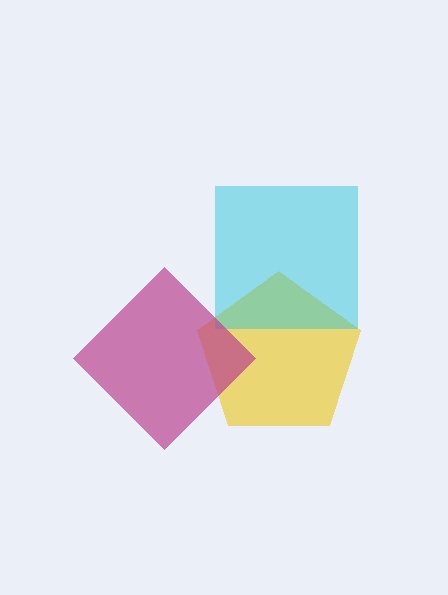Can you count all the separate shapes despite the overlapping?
Yes, there are 3 separate shapes.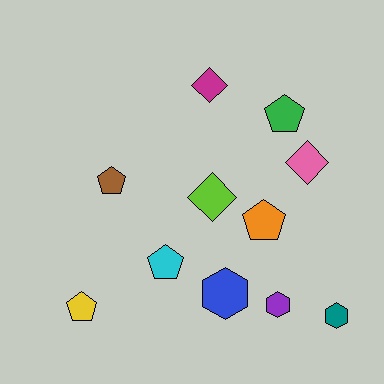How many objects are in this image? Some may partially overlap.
There are 11 objects.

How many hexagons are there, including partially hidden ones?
There are 3 hexagons.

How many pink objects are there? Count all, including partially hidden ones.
There is 1 pink object.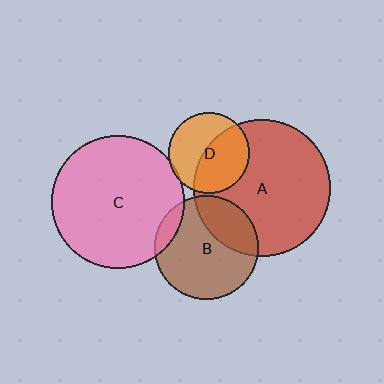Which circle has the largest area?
Circle A (red).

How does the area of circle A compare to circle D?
Approximately 2.8 times.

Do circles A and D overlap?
Yes.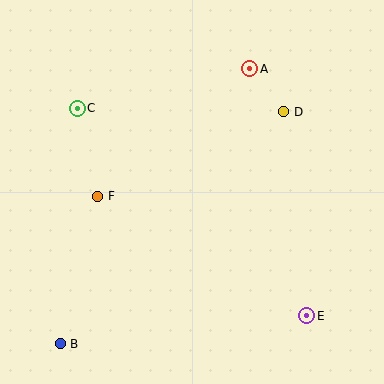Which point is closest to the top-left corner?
Point C is closest to the top-left corner.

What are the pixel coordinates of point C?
Point C is at (77, 108).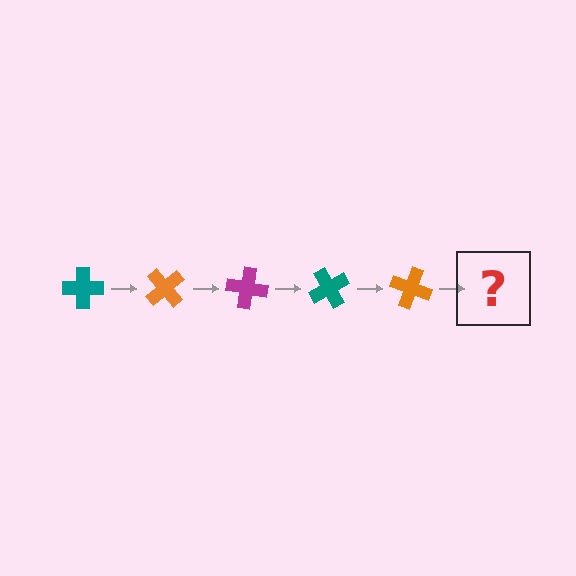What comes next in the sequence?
The next element should be a magenta cross, rotated 250 degrees from the start.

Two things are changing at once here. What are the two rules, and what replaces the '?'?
The two rules are that it rotates 50 degrees each step and the color cycles through teal, orange, and magenta. The '?' should be a magenta cross, rotated 250 degrees from the start.